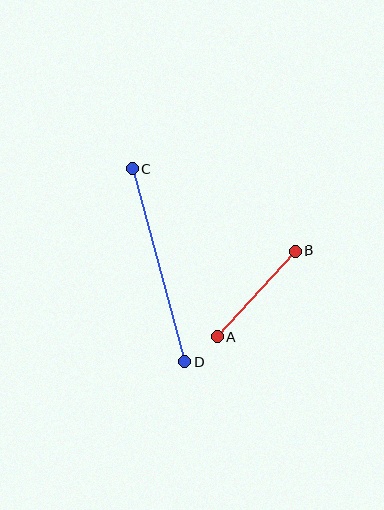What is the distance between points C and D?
The distance is approximately 200 pixels.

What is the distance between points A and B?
The distance is approximately 116 pixels.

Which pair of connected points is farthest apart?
Points C and D are farthest apart.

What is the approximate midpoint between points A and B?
The midpoint is at approximately (256, 294) pixels.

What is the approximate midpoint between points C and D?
The midpoint is at approximately (159, 265) pixels.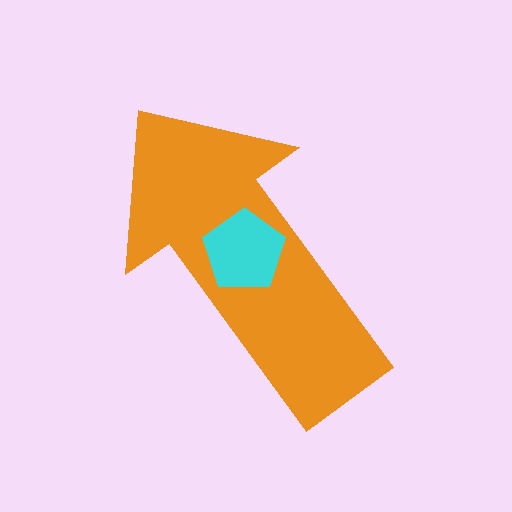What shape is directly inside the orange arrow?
The cyan pentagon.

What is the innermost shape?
The cyan pentagon.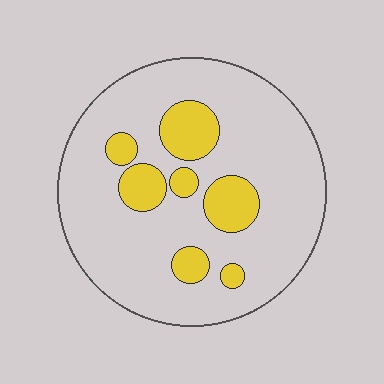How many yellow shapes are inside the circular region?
7.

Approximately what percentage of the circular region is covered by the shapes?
Approximately 20%.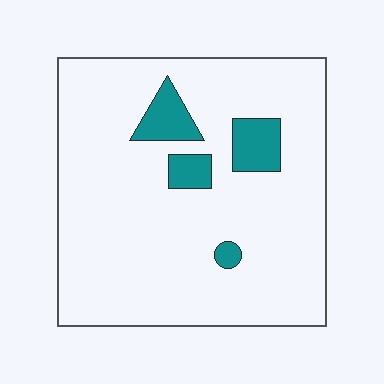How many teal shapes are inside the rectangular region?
4.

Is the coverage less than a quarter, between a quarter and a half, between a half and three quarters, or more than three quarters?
Less than a quarter.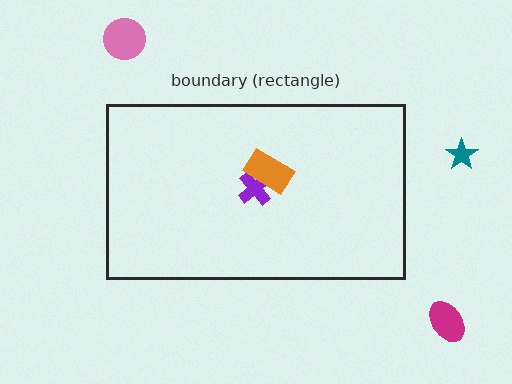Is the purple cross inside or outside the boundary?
Inside.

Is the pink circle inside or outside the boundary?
Outside.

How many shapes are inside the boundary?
2 inside, 3 outside.